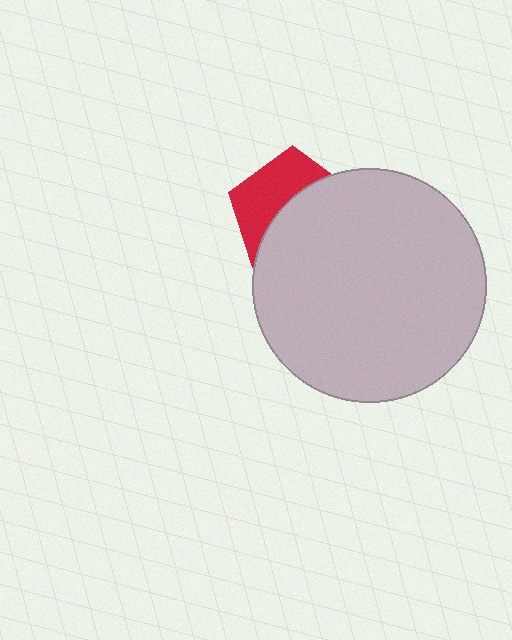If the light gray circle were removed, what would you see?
You would see the complete red pentagon.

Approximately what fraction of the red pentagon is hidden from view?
Roughly 57% of the red pentagon is hidden behind the light gray circle.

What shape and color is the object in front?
The object in front is a light gray circle.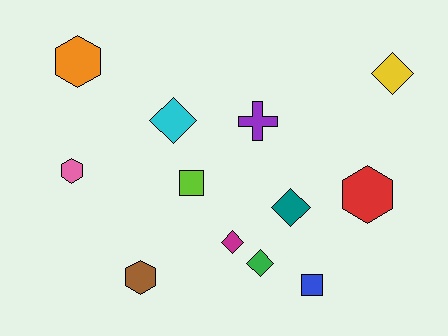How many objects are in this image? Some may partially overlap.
There are 12 objects.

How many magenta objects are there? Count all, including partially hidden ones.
There is 1 magenta object.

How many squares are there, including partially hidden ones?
There are 2 squares.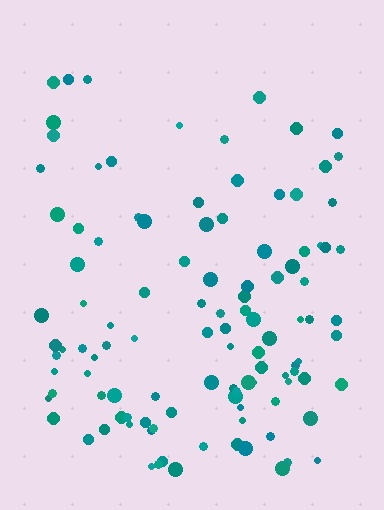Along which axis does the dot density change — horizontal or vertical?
Vertical.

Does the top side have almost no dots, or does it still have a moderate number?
Still a moderate number, just noticeably fewer than the bottom.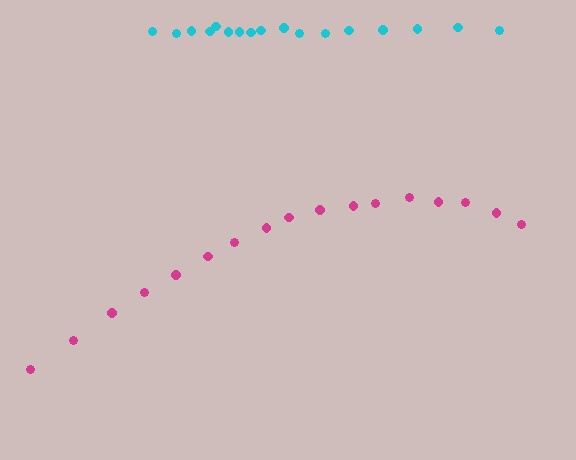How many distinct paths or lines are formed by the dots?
There are 2 distinct paths.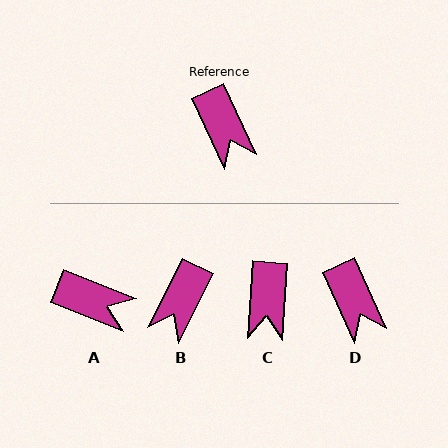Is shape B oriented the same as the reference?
No, it is off by about 52 degrees.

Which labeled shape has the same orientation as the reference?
D.